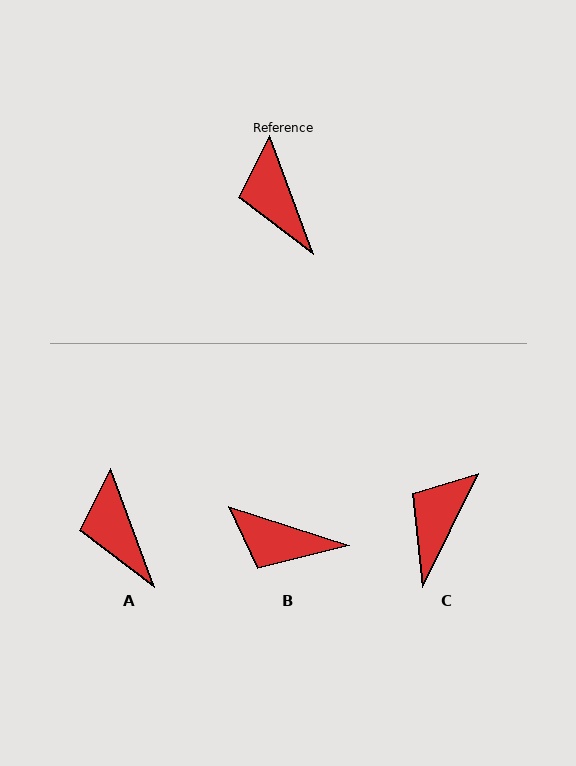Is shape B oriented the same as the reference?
No, it is off by about 52 degrees.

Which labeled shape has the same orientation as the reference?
A.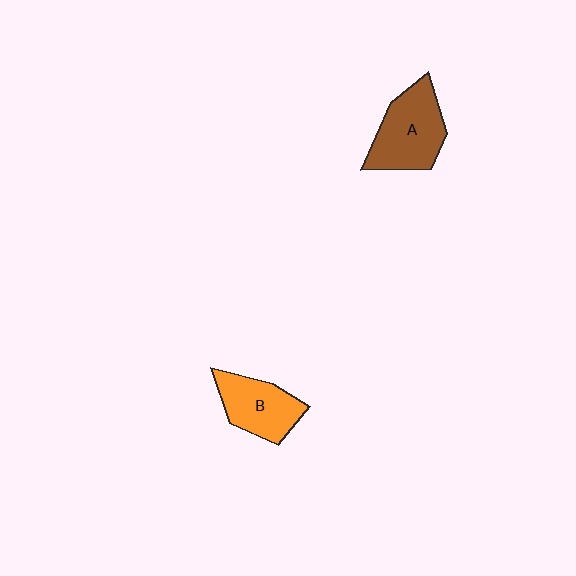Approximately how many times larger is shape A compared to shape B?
Approximately 1.2 times.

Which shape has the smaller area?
Shape B (orange).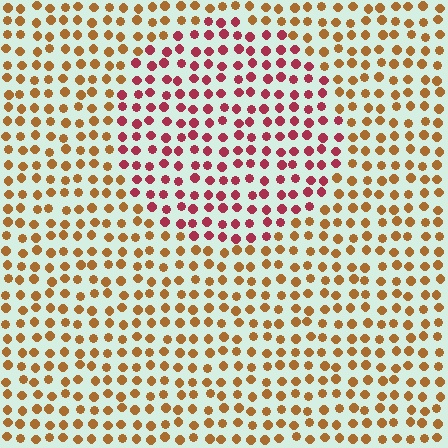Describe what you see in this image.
The image is filled with small brown elements in a uniform arrangement. A circle-shaped region is visible where the elements are tinted to a slightly different hue, forming a subtle color boundary.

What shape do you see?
I see a circle.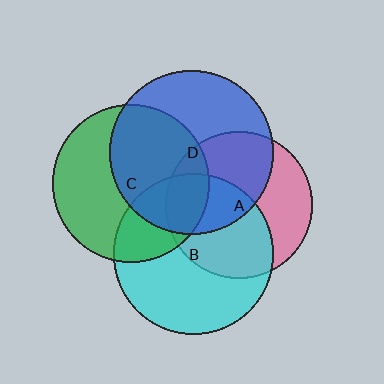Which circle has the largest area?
Circle D (blue).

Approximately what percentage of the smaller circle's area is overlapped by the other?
Approximately 50%.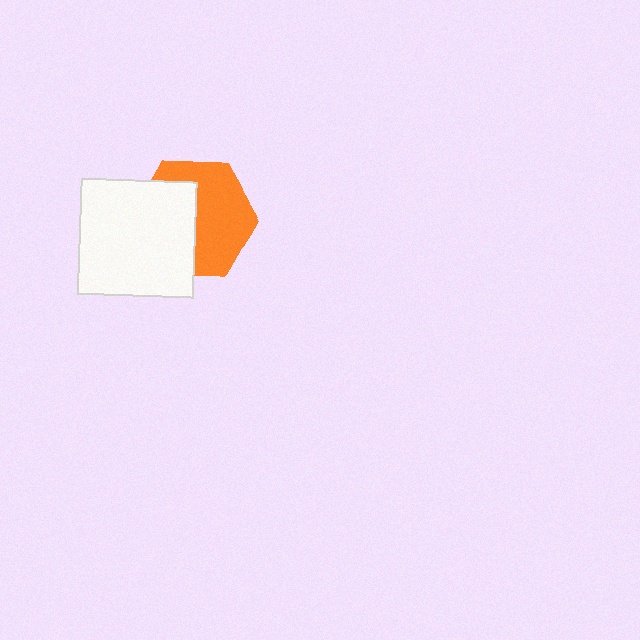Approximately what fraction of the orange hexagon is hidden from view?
Roughly 46% of the orange hexagon is hidden behind the white square.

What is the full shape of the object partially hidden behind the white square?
The partially hidden object is an orange hexagon.